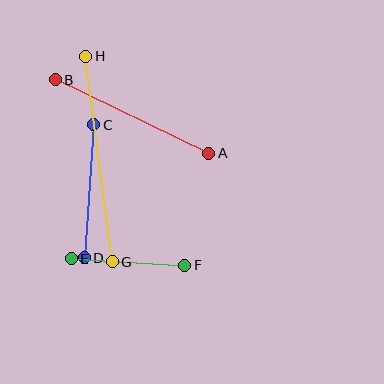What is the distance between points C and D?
The distance is approximately 133 pixels.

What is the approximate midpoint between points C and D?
The midpoint is at approximately (89, 191) pixels.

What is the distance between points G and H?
The distance is approximately 207 pixels.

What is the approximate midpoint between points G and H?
The midpoint is at approximately (99, 159) pixels.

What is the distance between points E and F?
The distance is approximately 114 pixels.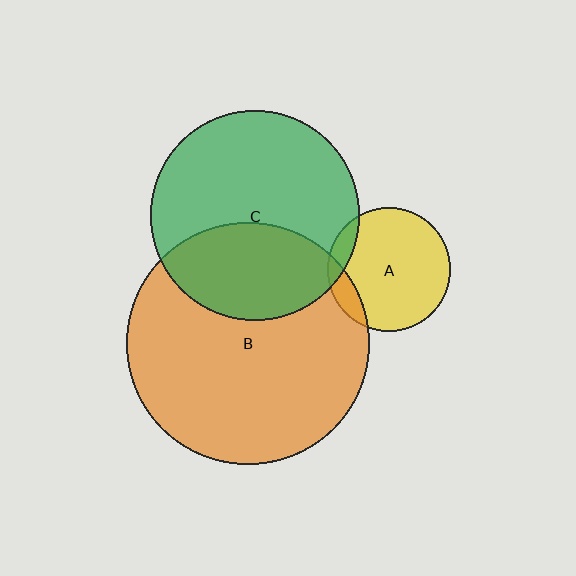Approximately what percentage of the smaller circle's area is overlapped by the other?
Approximately 10%.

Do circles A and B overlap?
Yes.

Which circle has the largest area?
Circle B (orange).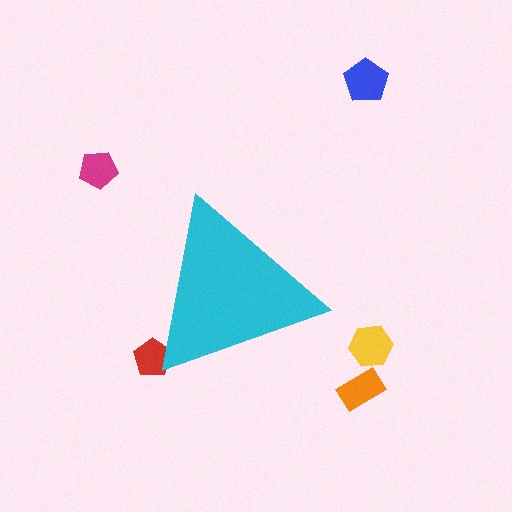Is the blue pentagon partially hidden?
No, the blue pentagon is fully visible.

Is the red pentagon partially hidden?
Yes, the red pentagon is partially hidden behind the cyan triangle.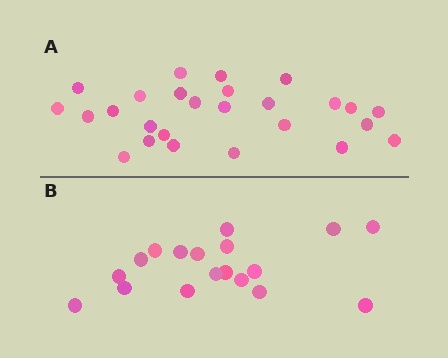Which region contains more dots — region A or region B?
Region A (the top region) has more dots.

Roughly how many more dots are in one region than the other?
Region A has roughly 8 or so more dots than region B.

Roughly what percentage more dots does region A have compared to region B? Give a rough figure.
About 45% more.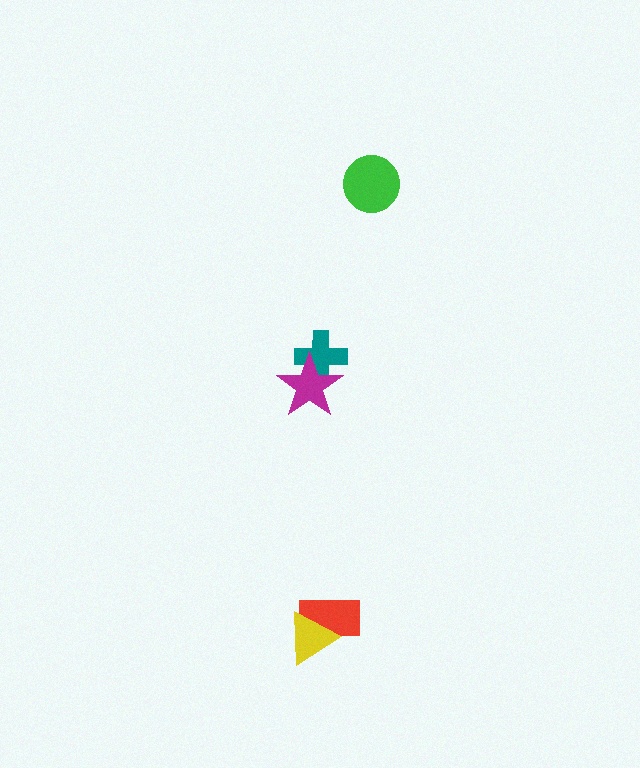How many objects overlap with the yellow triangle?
1 object overlaps with the yellow triangle.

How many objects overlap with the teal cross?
1 object overlaps with the teal cross.